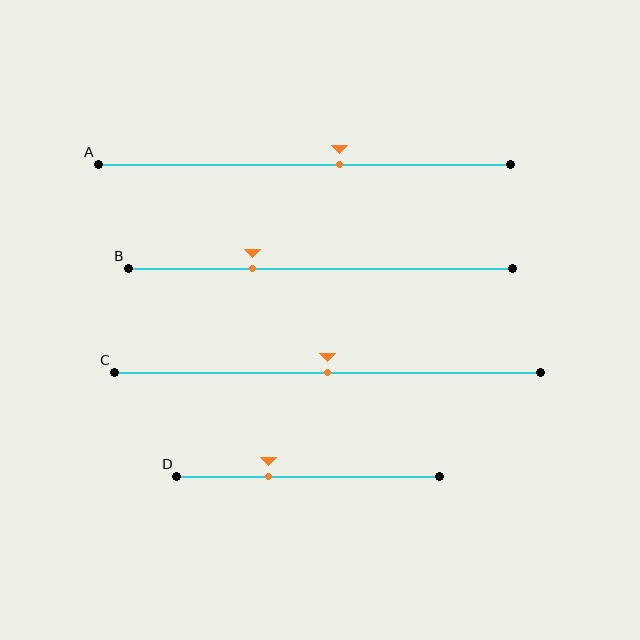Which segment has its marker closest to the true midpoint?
Segment C has its marker closest to the true midpoint.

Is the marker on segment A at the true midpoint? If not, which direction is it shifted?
No, the marker on segment A is shifted to the right by about 8% of the segment length.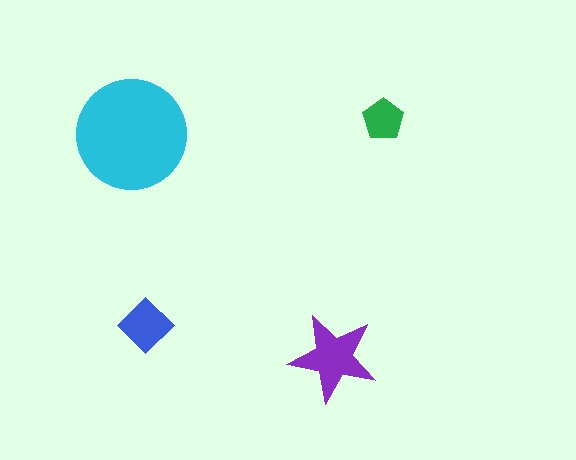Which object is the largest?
The cyan circle.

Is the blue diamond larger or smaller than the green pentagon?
Larger.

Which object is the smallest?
The green pentagon.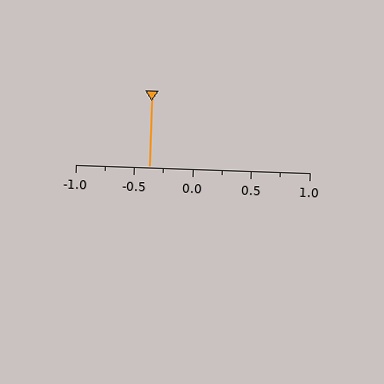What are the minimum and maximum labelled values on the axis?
The axis runs from -1.0 to 1.0.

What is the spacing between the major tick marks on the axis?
The major ticks are spaced 0.5 apart.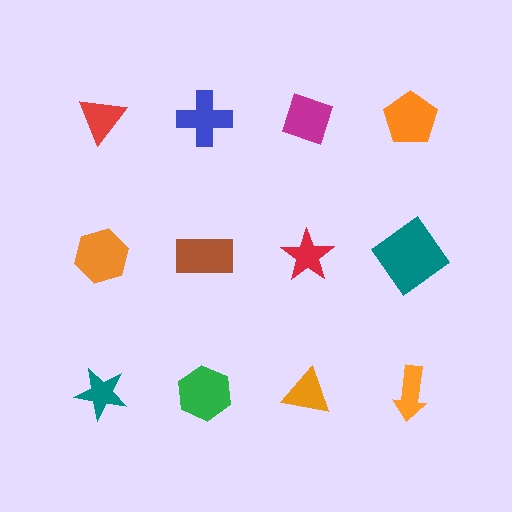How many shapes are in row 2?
4 shapes.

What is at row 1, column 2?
A blue cross.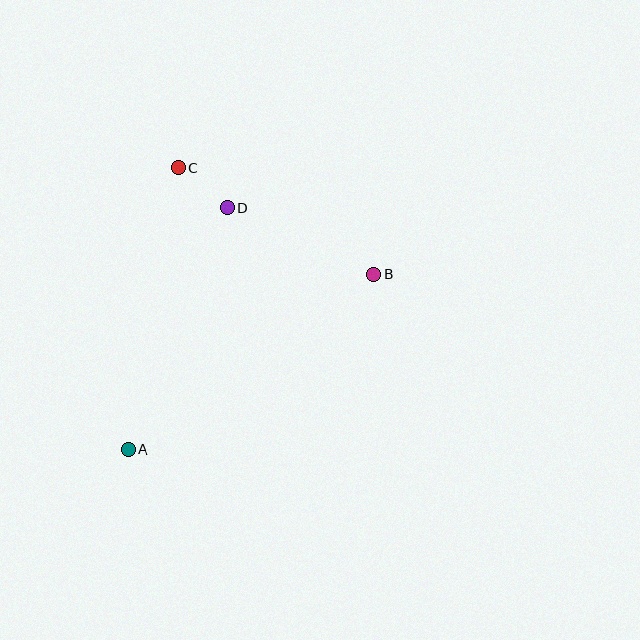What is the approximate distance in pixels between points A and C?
The distance between A and C is approximately 286 pixels.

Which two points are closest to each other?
Points C and D are closest to each other.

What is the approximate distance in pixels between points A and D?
The distance between A and D is approximately 261 pixels.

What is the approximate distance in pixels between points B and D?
The distance between B and D is approximately 161 pixels.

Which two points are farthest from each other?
Points A and B are farthest from each other.